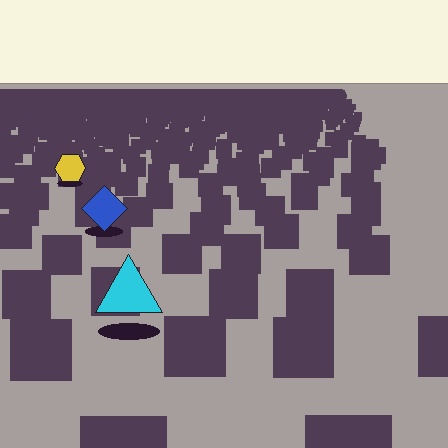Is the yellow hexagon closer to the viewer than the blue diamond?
No. The blue diamond is closer — you can tell from the texture gradient: the ground texture is coarser near it.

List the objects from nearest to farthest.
From nearest to farthest: the cyan triangle, the blue diamond, the yellow hexagon.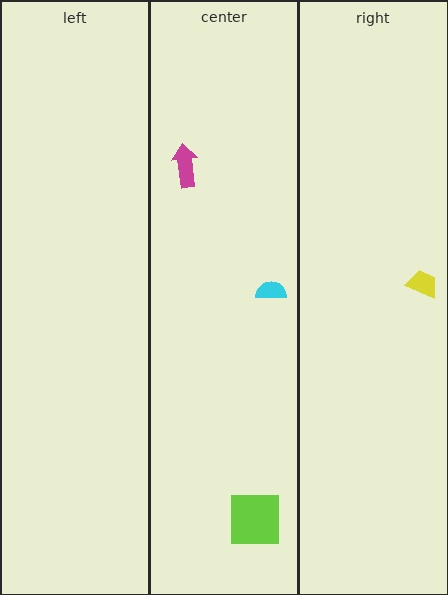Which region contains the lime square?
The center region.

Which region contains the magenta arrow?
The center region.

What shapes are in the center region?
The magenta arrow, the cyan semicircle, the lime square.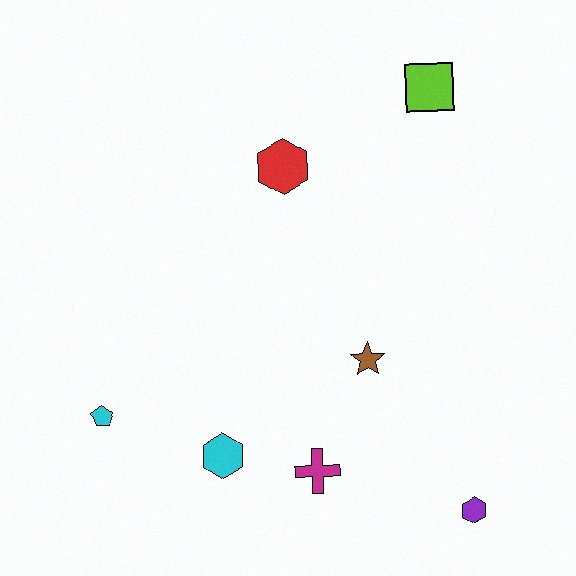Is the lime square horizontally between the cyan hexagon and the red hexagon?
No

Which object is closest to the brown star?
The magenta cross is closest to the brown star.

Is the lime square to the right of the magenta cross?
Yes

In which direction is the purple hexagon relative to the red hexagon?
The purple hexagon is below the red hexagon.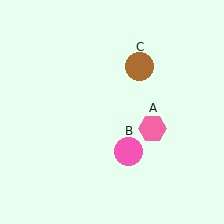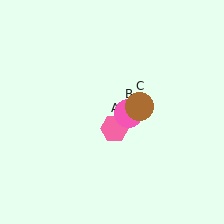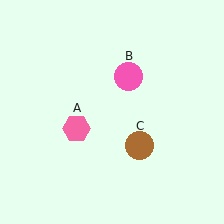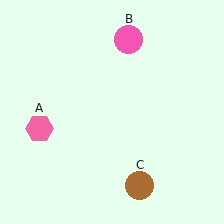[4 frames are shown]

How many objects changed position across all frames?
3 objects changed position: pink hexagon (object A), pink circle (object B), brown circle (object C).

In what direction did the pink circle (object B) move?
The pink circle (object B) moved up.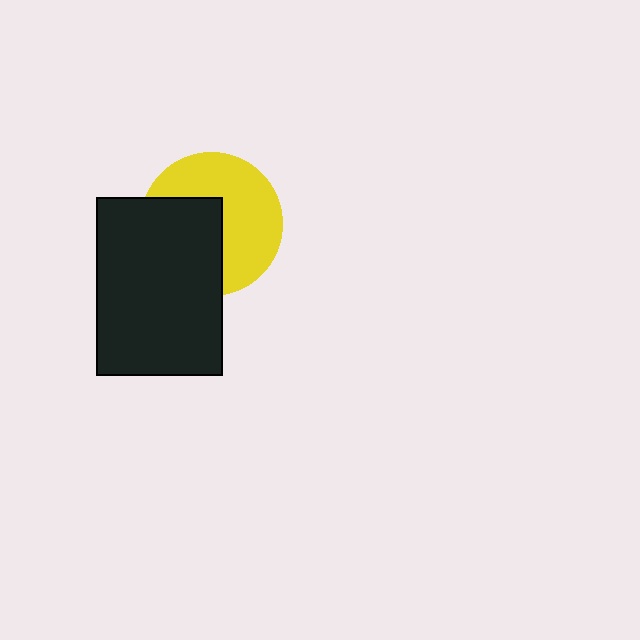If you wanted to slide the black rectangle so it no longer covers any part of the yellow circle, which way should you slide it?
Slide it left — that is the most direct way to separate the two shapes.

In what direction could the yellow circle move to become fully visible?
The yellow circle could move right. That would shift it out from behind the black rectangle entirely.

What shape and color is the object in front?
The object in front is a black rectangle.